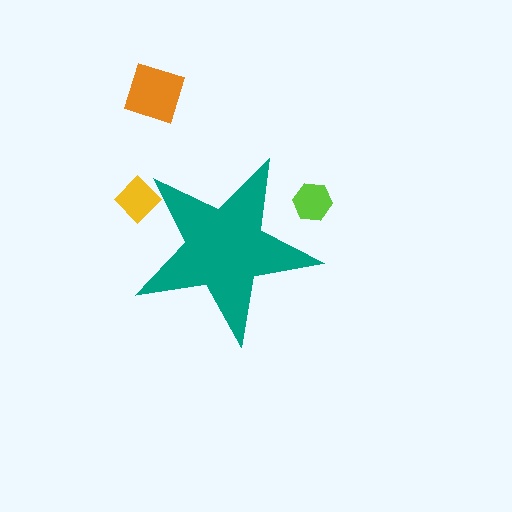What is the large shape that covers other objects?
A teal star.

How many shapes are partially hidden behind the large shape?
2 shapes are partially hidden.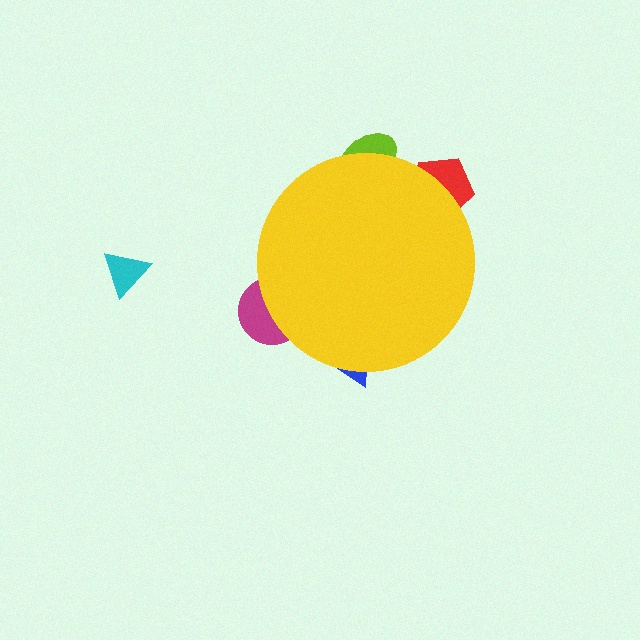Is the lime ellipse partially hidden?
Yes, the lime ellipse is partially hidden behind the yellow circle.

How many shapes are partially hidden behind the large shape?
4 shapes are partially hidden.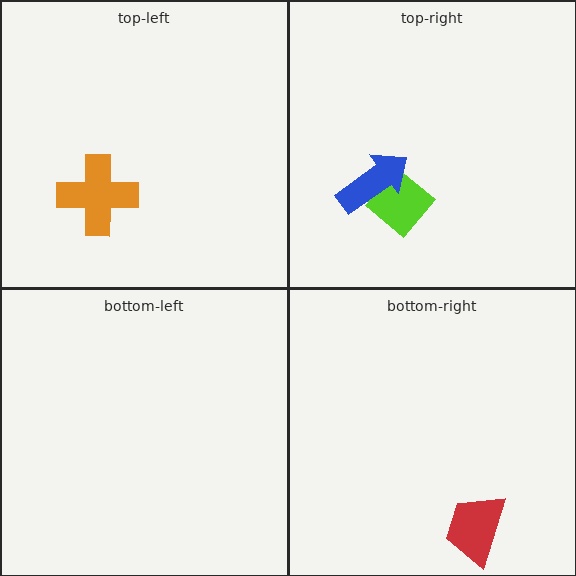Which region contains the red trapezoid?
The bottom-right region.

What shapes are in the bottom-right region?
The red trapezoid.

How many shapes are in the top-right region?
2.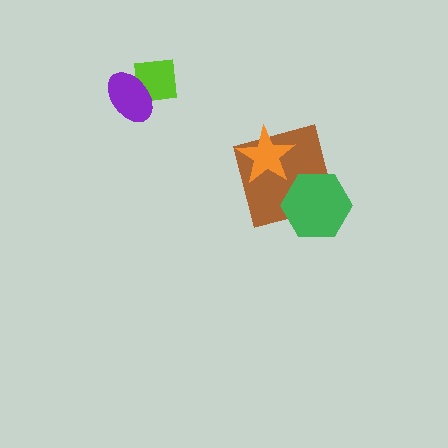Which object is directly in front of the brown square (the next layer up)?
The orange star is directly in front of the brown square.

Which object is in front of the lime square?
The purple ellipse is in front of the lime square.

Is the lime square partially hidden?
Yes, it is partially covered by another shape.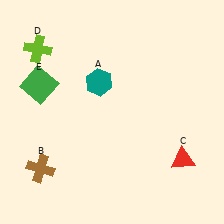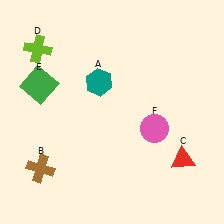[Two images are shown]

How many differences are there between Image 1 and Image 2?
There is 1 difference between the two images.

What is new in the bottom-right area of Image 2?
A pink circle (F) was added in the bottom-right area of Image 2.